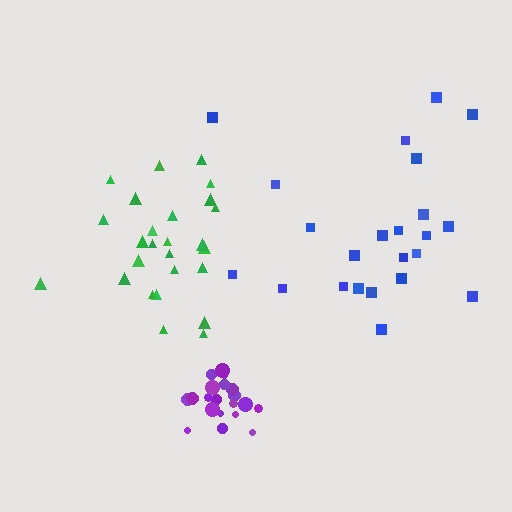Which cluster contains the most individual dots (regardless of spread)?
Green (26).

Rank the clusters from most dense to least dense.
purple, green, blue.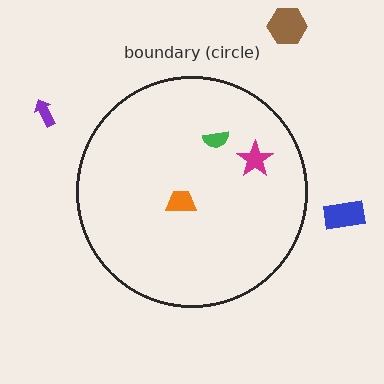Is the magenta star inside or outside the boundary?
Inside.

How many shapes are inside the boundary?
3 inside, 3 outside.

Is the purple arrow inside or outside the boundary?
Outside.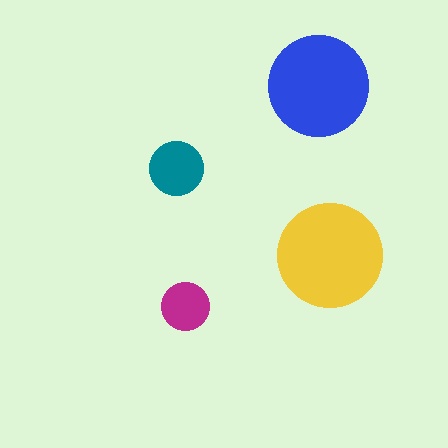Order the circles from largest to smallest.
the yellow one, the blue one, the teal one, the magenta one.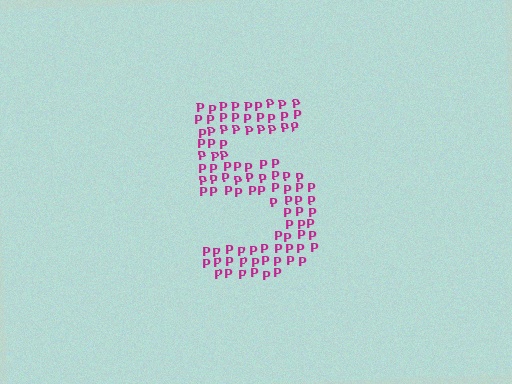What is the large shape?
The large shape is the digit 5.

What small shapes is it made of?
It is made of small letter P's.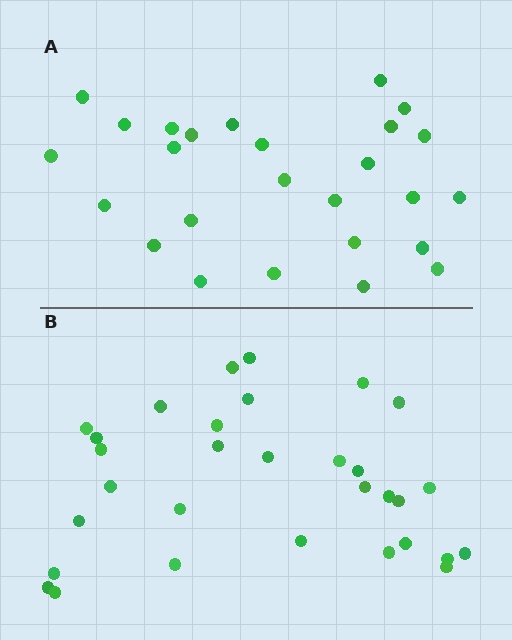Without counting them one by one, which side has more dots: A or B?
Region B (the bottom region) has more dots.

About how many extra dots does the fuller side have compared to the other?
Region B has about 5 more dots than region A.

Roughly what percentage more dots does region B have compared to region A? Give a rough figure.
About 20% more.